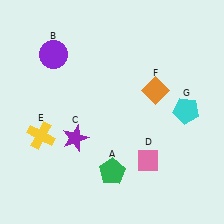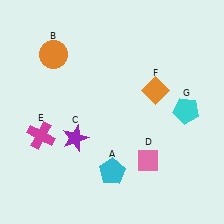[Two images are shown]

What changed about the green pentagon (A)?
In Image 1, A is green. In Image 2, it changed to cyan.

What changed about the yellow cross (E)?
In Image 1, E is yellow. In Image 2, it changed to magenta.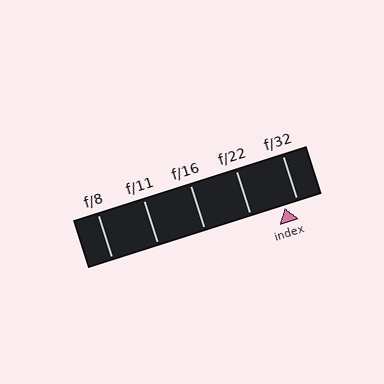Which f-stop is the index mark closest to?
The index mark is closest to f/32.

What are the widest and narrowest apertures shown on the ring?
The widest aperture shown is f/8 and the narrowest is f/32.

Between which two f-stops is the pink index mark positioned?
The index mark is between f/22 and f/32.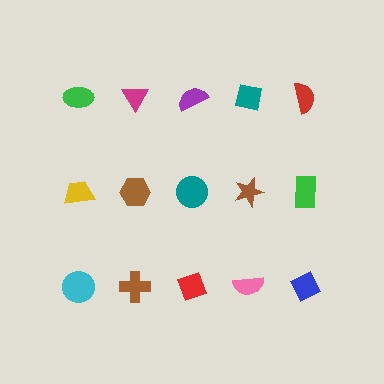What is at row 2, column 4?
A brown star.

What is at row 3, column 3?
A red diamond.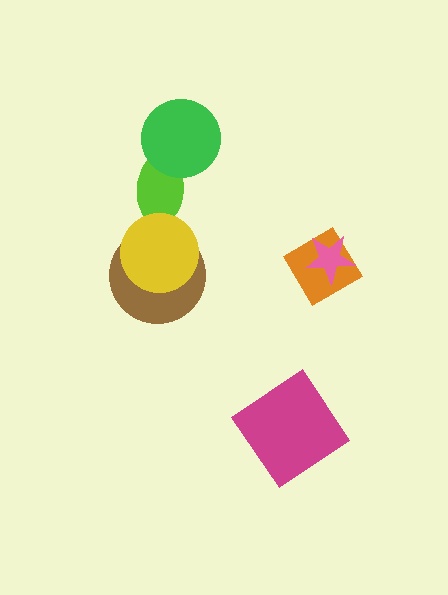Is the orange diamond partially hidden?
Yes, it is partially covered by another shape.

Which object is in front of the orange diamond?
The pink star is in front of the orange diamond.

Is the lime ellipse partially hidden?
Yes, it is partially covered by another shape.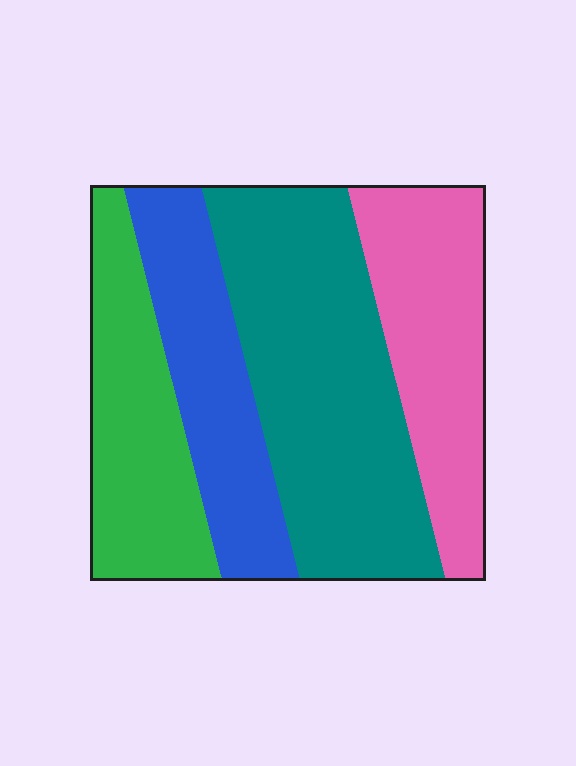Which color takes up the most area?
Teal, at roughly 35%.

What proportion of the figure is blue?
Blue covers 20% of the figure.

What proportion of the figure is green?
Green covers 21% of the figure.